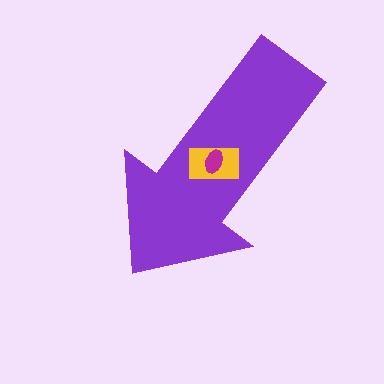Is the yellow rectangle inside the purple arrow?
Yes.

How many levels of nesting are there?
3.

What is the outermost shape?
The purple arrow.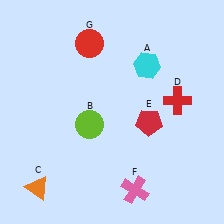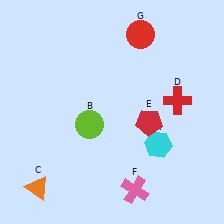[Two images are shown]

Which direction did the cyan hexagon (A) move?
The cyan hexagon (A) moved down.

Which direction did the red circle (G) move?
The red circle (G) moved right.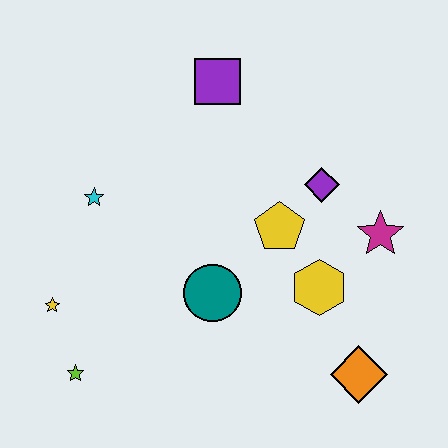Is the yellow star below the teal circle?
Yes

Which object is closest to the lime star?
The yellow star is closest to the lime star.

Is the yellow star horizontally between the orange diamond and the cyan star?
No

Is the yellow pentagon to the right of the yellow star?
Yes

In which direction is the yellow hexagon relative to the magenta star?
The yellow hexagon is to the left of the magenta star.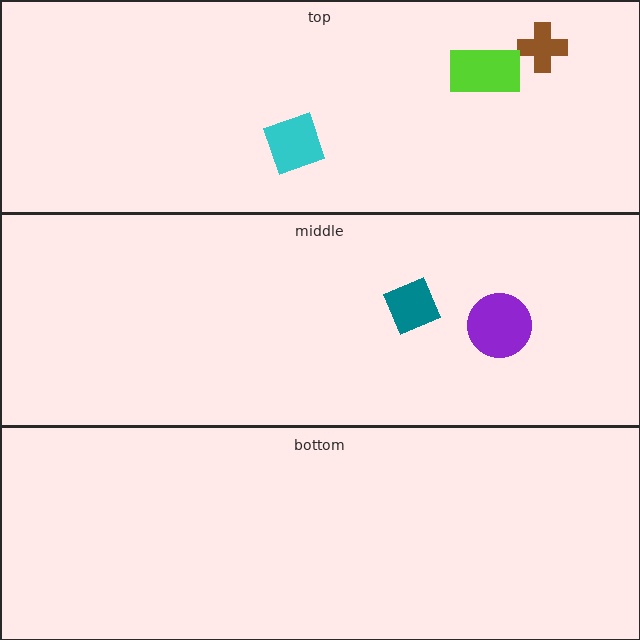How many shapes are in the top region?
3.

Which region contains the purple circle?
The middle region.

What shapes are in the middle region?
The teal square, the purple circle.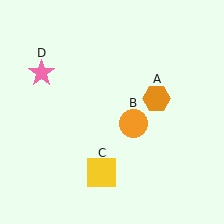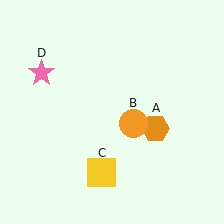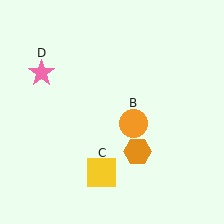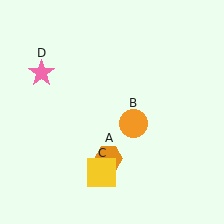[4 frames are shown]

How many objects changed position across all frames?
1 object changed position: orange hexagon (object A).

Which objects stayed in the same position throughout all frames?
Orange circle (object B) and yellow square (object C) and pink star (object D) remained stationary.